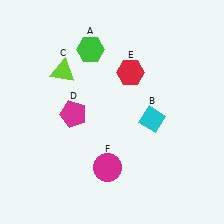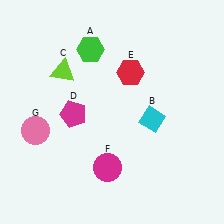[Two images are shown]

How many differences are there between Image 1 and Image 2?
There is 1 difference between the two images.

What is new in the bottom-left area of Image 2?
A pink circle (G) was added in the bottom-left area of Image 2.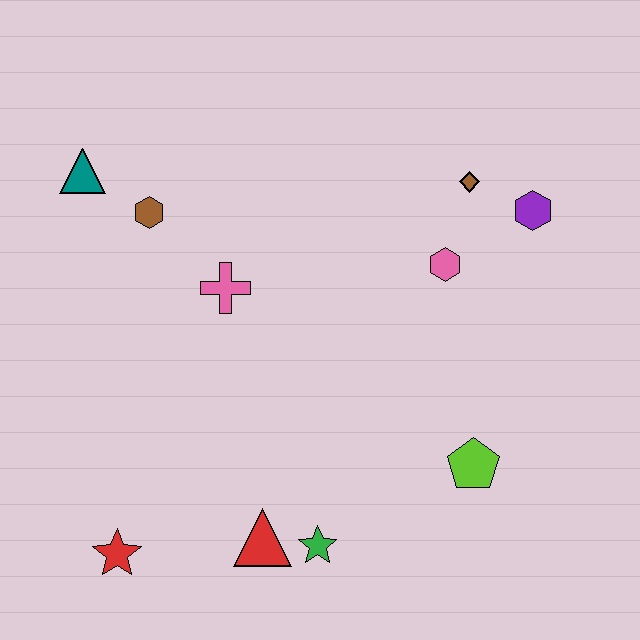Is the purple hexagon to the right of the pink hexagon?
Yes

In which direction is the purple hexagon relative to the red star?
The purple hexagon is to the right of the red star.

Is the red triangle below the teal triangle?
Yes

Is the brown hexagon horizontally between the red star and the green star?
Yes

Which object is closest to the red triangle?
The green star is closest to the red triangle.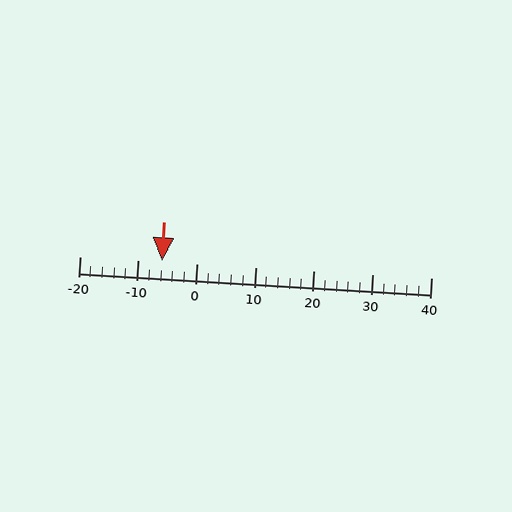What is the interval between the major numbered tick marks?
The major tick marks are spaced 10 units apart.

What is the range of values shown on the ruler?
The ruler shows values from -20 to 40.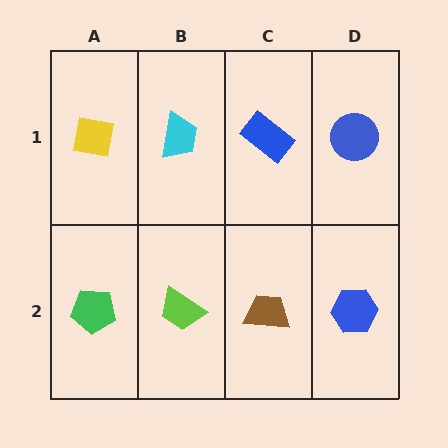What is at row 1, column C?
A blue rectangle.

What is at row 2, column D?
A blue hexagon.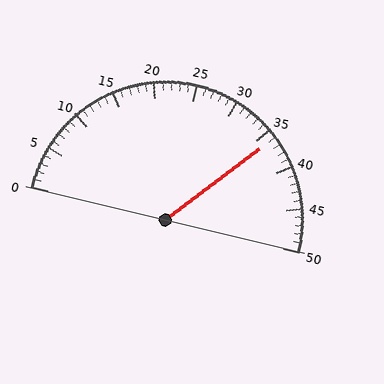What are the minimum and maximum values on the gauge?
The gauge ranges from 0 to 50.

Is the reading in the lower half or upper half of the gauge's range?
The reading is in the upper half of the range (0 to 50).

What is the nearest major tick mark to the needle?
The nearest major tick mark is 35.